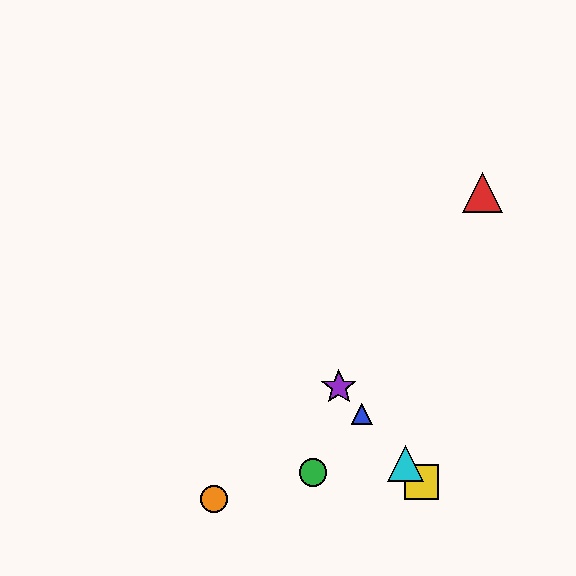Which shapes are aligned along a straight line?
The blue triangle, the yellow square, the purple star, the cyan triangle are aligned along a straight line.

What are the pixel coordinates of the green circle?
The green circle is at (313, 473).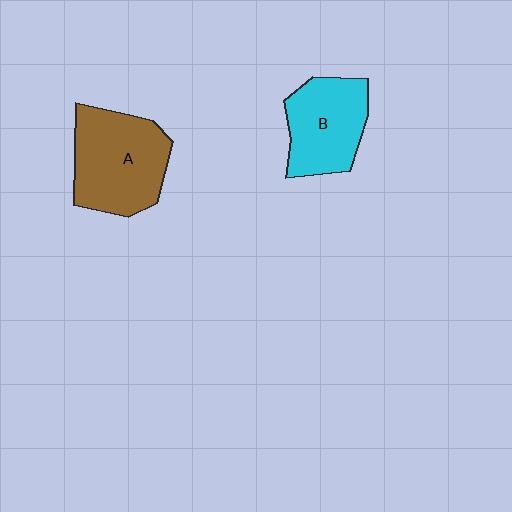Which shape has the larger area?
Shape A (brown).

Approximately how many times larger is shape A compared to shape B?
Approximately 1.2 times.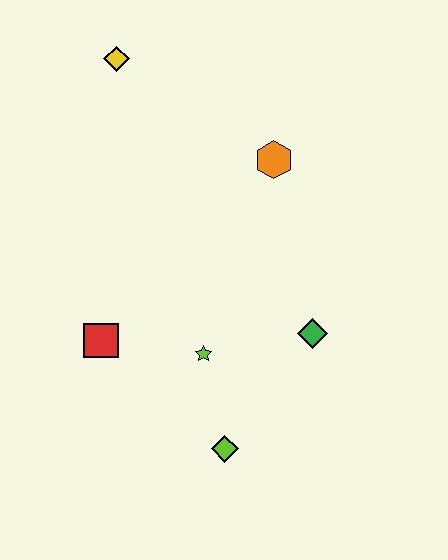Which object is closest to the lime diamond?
The lime star is closest to the lime diamond.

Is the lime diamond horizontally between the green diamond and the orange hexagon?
No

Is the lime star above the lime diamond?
Yes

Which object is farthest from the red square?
The yellow diamond is farthest from the red square.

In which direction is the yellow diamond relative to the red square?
The yellow diamond is above the red square.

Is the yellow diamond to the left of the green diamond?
Yes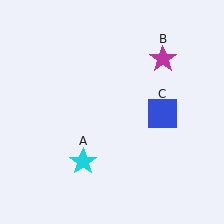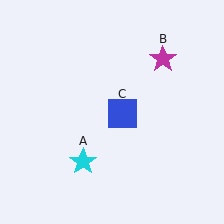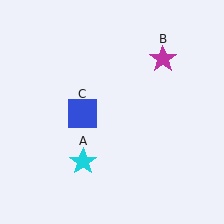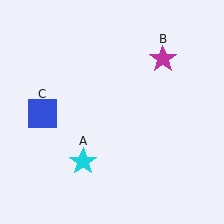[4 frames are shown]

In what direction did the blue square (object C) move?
The blue square (object C) moved left.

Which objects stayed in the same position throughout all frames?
Cyan star (object A) and magenta star (object B) remained stationary.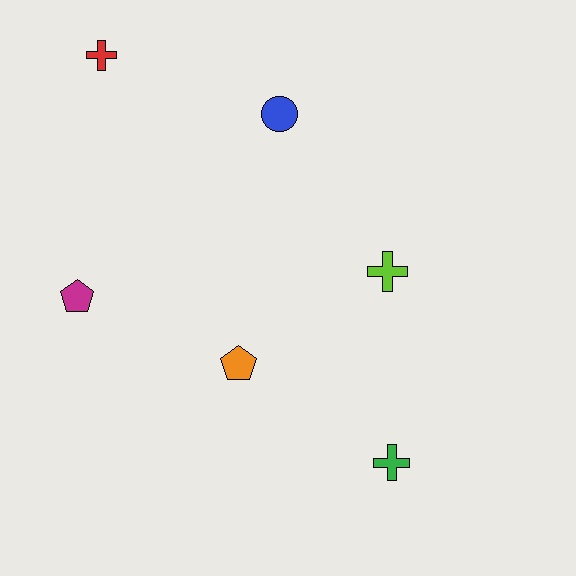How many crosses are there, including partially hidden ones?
There are 3 crosses.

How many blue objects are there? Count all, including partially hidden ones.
There is 1 blue object.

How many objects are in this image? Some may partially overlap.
There are 6 objects.